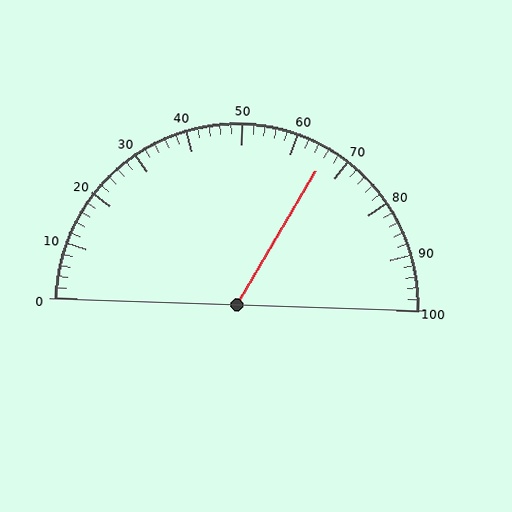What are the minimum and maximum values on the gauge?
The gauge ranges from 0 to 100.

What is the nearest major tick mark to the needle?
The nearest major tick mark is 70.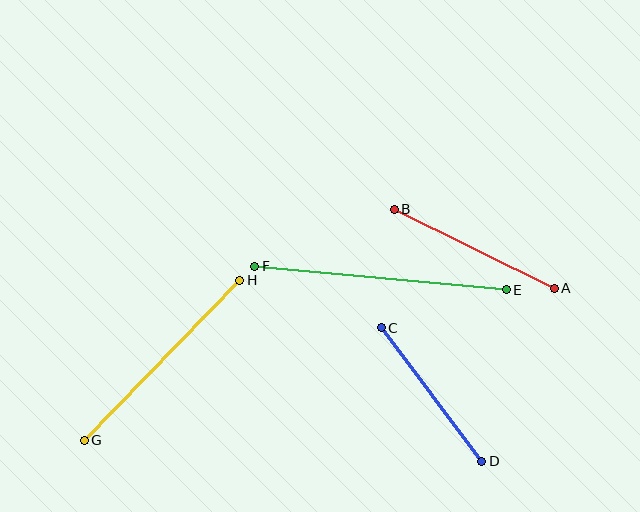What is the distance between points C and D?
The distance is approximately 167 pixels.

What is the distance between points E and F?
The distance is approximately 253 pixels.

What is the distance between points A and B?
The distance is approximately 179 pixels.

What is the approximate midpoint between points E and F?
The midpoint is at approximately (380, 278) pixels.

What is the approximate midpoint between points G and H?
The midpoint is at approximately (162, 360) pixels.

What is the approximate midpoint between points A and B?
The midpoint is at approximately (474, 249) pixels.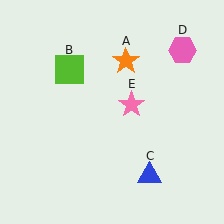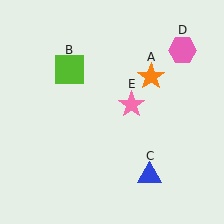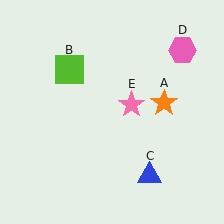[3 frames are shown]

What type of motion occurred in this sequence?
The orange star (object A) rotated clockwise around the center of the scene.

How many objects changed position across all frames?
1 object changed position: orange star (object A).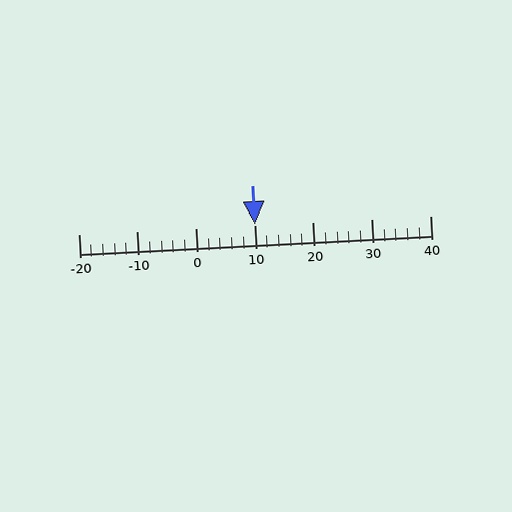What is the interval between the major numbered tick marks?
The major tick marks are spaced 10 units apart.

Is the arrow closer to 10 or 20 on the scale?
The arrow is closer to 10.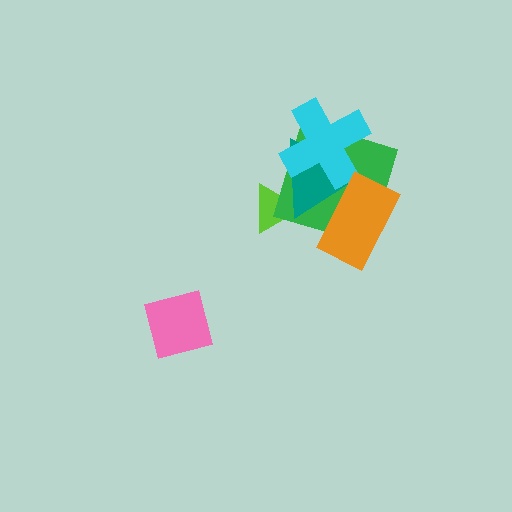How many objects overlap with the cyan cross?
2 objects overlap with the cyan cross.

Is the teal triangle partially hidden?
Yes, it is partially covered by another shape.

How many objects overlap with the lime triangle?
2 objects overlap with the lime triangle.